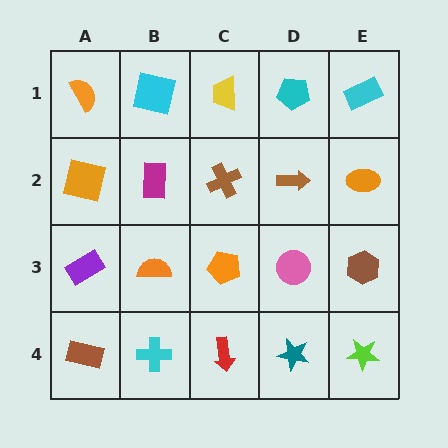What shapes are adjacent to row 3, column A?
An orange square (row 2, column A), a brown rectangle (row 4, column A), an orange semicircle (row 3, column B).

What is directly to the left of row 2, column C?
A magenta rectangle.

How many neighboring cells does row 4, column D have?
3.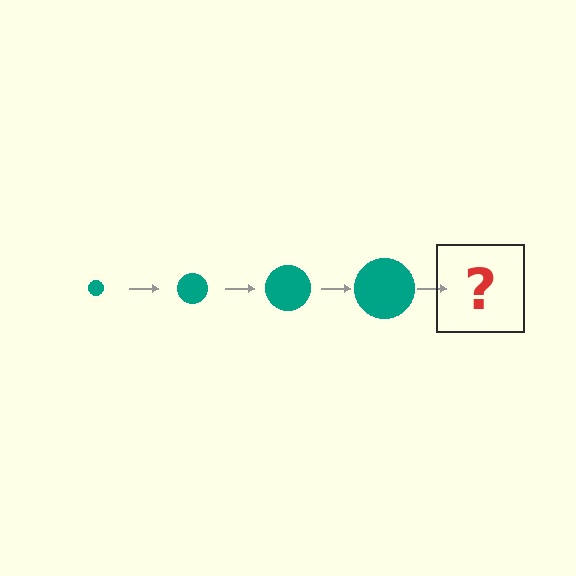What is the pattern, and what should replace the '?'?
The pattern is that the circle gets progressively larger each step. The '?' should be a teal circle, larger than the previous one.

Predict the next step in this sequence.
The next step is a teal circle, larger than the previous one.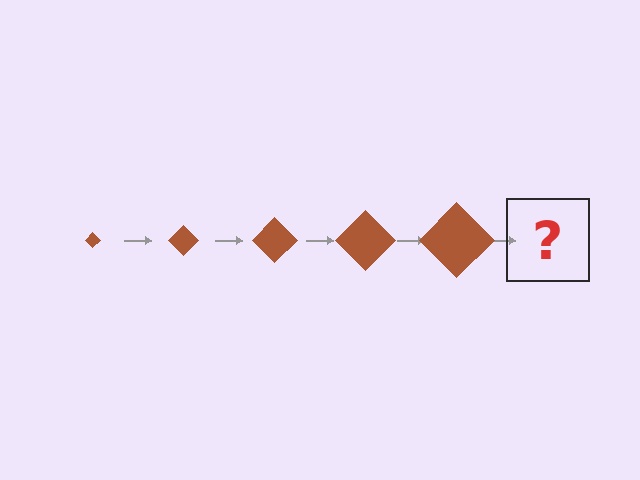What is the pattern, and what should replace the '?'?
The pattern is that the diamond gets progressively larger each step. The '?' should be a brown diamond, larger than the previous one.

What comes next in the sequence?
The next element should be a brown diamond, larger than the previous one.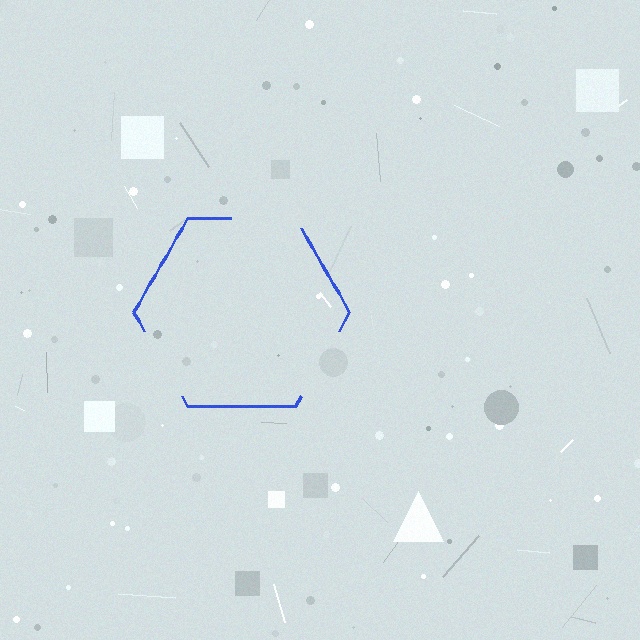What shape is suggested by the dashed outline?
The dashed outline suggests a hexagon.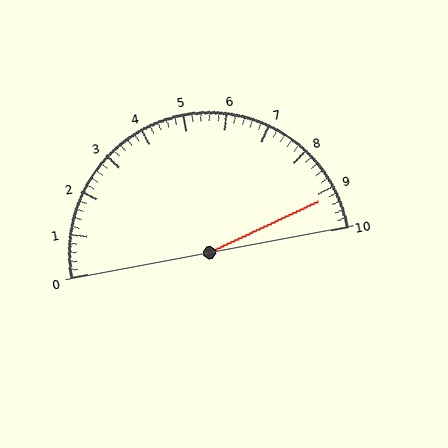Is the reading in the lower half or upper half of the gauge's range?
The reading is in the upper half of the range (0 to 10).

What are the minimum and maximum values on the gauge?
The gauge ranges from 0 to 10.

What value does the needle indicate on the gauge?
The needle indicates approximately 9.2.